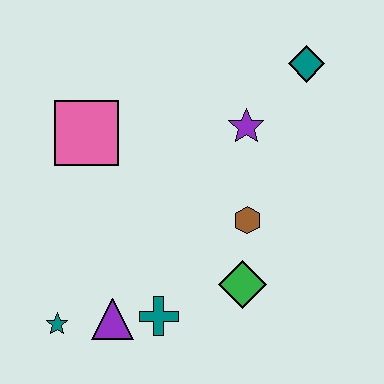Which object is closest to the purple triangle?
The teal cross is closest to the purple triangle.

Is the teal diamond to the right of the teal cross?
Yes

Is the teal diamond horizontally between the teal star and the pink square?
No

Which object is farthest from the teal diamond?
The teal star is farthest from the teal diamond.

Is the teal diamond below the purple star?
No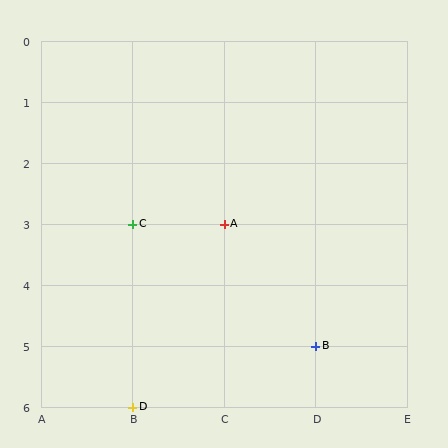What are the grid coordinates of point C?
Point C is at grid coordinates (B, 3).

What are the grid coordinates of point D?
Point D is at grid coordinates (B, 6).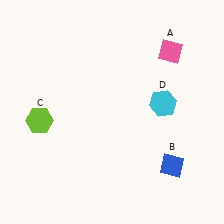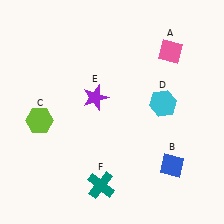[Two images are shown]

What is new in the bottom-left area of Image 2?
A teal cross (F) was added in the bottom-left area of Image 2.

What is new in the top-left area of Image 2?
A purple star (E) was added in the top-left area of Image 2.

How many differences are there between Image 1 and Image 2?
There are 2 differences between the two images.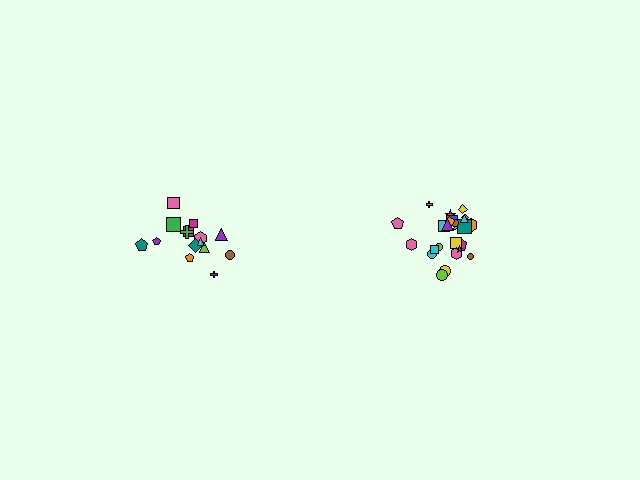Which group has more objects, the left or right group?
The right group.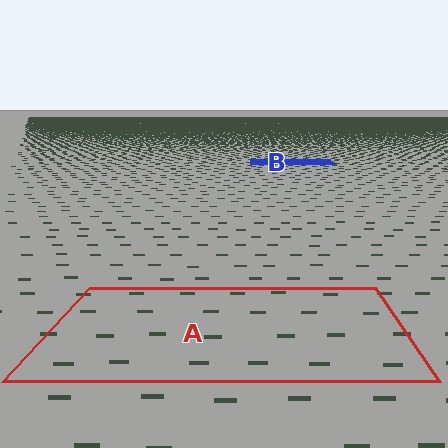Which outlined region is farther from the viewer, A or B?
Region B is farther from the viewer — the texture elements inside it appear smaller and more densely packed.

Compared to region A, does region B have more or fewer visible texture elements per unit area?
Region B has more texture elements per unit area — they are packed more densely because it is farther away.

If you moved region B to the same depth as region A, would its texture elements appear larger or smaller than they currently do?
They would appear larger. At a closer depth, the same texture elements are projected at a bigger on-screen size.